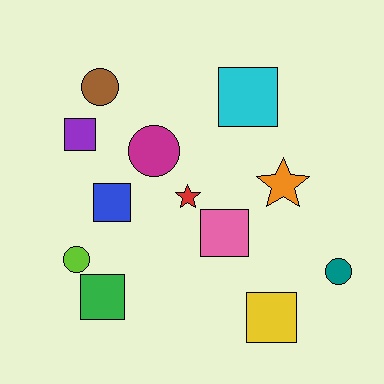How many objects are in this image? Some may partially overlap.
There are 12 objects.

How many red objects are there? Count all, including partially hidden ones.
There is 1 red object.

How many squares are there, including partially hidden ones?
There are 6 squares.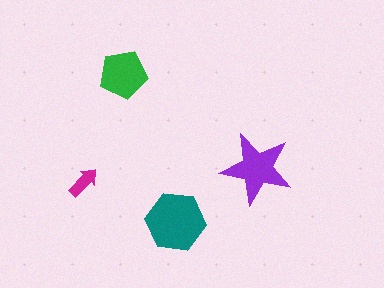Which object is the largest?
The teal hexagon.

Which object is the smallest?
The magenta arrow.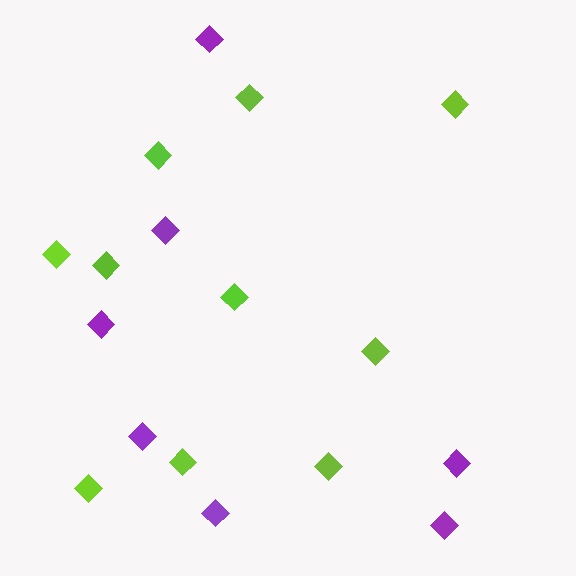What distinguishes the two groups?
There are 2 groups: one group of lime diamonds (10) and one group of purple diamonds (7).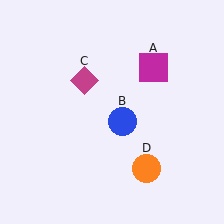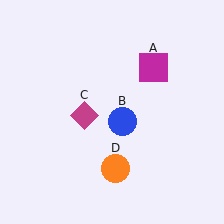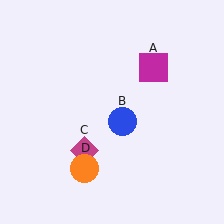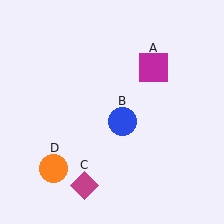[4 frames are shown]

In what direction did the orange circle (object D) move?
The orange circle (object D) moved left.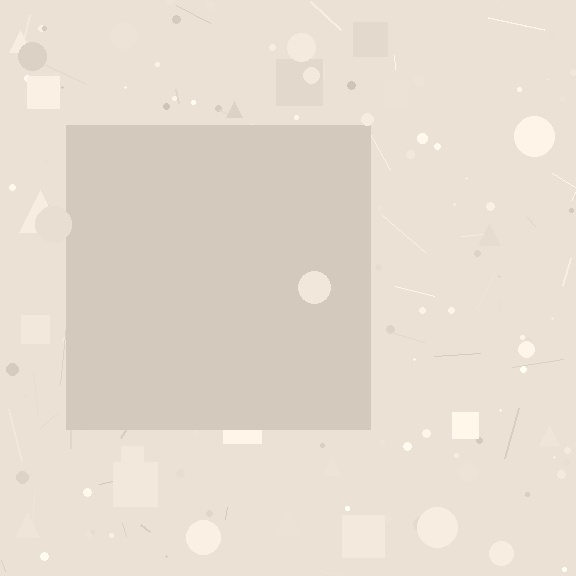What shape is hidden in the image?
A square is hidden in the image.